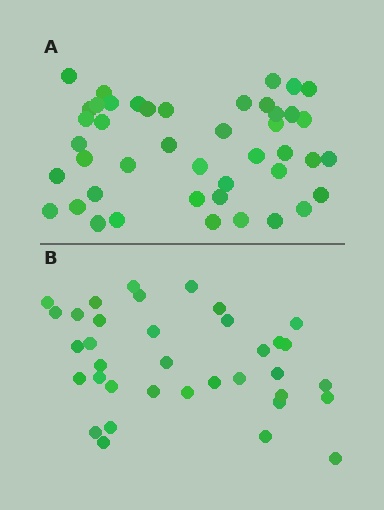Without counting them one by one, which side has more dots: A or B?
Region A (the top region) has more dots.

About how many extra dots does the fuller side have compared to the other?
Region A has roughly 8 or so more dots than region B.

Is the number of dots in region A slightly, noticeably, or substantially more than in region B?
Region A has only slightly more — the two regions are fairly close. The ratio is roughly 1.2 to 1.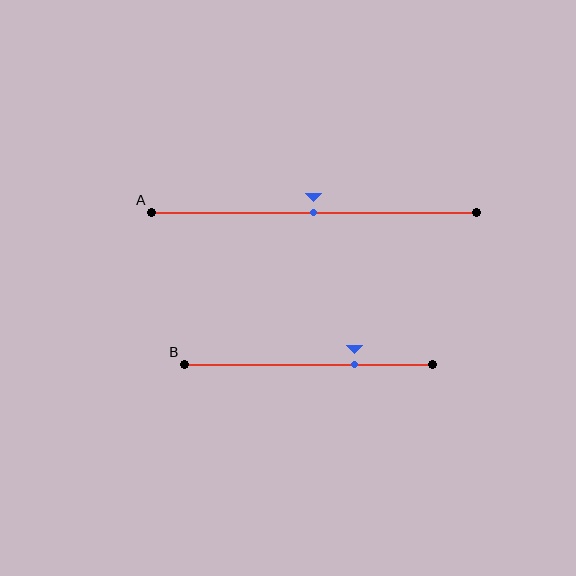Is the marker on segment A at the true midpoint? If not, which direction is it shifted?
Yes, the marker on segment A is at the true midpoint.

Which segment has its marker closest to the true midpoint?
Segment A has its marker closest to the true midpoint.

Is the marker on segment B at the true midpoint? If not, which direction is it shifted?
No, the marker on segment B is shifted to the right by about 18% of the segment length.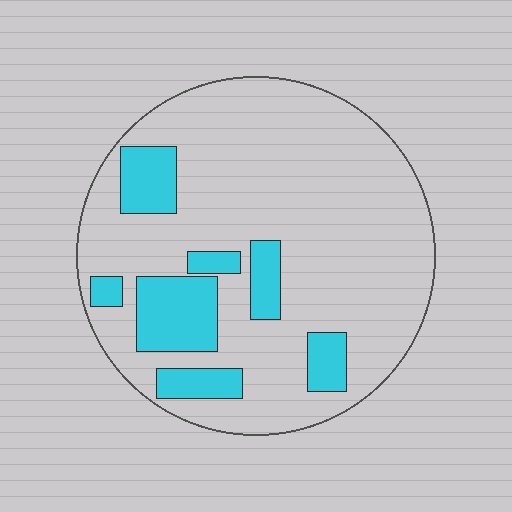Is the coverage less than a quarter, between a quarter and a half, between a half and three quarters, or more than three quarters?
Less than a quarter.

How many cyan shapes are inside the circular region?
7.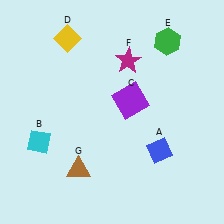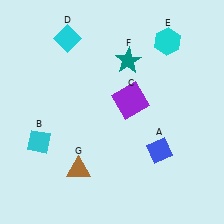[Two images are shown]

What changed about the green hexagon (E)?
In Image 1, E is green. In Image 2, it changed to cyan.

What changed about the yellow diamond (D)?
In Image 1, D is yellow. In Image 2, it changed to cyan.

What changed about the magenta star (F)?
In Image 1, F is magenta. In Image 2, it changed to teal.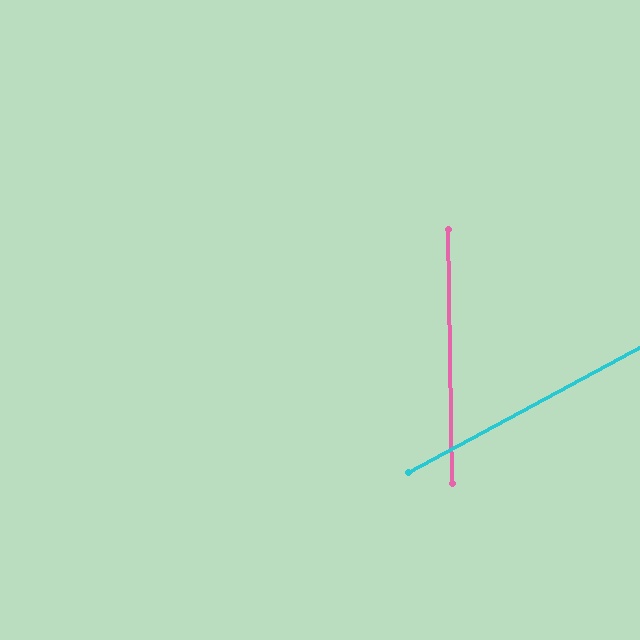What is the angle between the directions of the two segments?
Approximately 62 degrees.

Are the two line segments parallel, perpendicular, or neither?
Neither parallel nor perpendicular — they differ by about 62°.